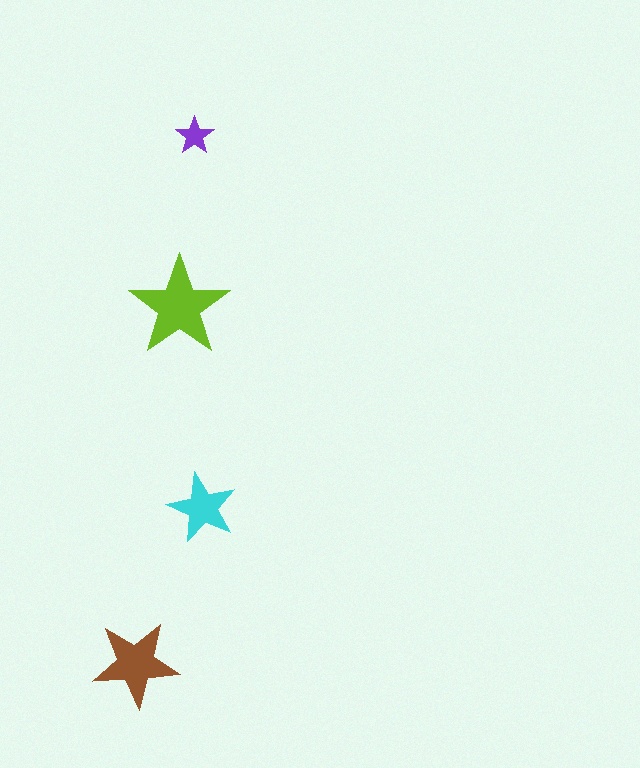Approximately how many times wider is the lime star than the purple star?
About 2.5 times wider.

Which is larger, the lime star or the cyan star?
The lime one.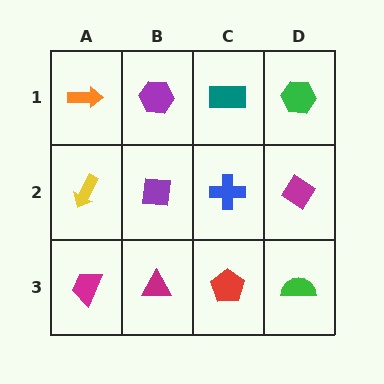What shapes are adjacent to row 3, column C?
A blue cross (row 2, column C), a magenta triangle (row 3, column B), a green semicircle (row 3, column D).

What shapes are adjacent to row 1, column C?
A blue cross (row 2, column C), a purple hexagon (row 1, column B), a green hexagon (row 1, column D).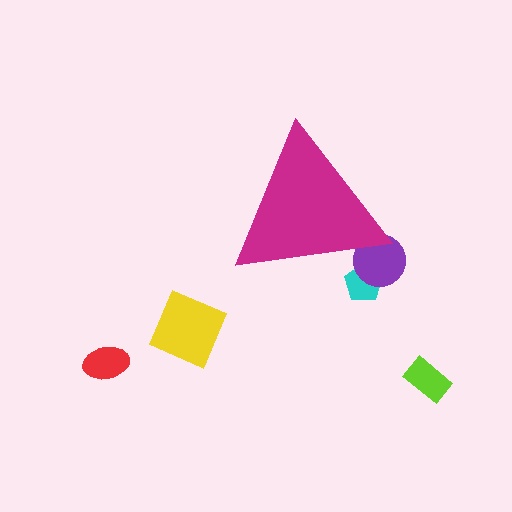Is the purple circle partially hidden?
Yes, the purple circle is partially hidden behind the magenta triangle.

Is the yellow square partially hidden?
No, the yellow square is fully visible.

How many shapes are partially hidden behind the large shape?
2 shapes are partially hidden.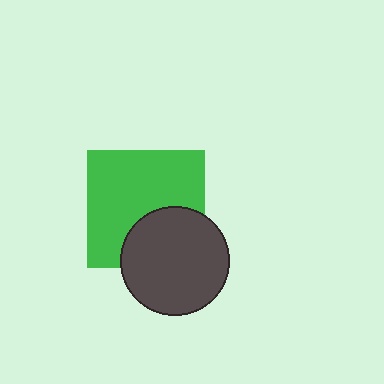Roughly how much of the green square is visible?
Most of it is visible (roughly 68%).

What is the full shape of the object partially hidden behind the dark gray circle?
The partially hidden object is a green square.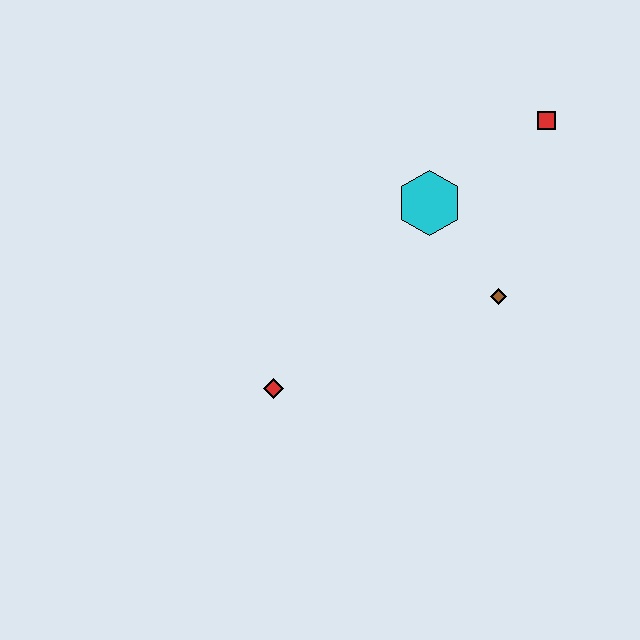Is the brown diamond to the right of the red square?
No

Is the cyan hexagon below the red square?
Yes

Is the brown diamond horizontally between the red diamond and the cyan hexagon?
No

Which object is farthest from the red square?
The red diamond is farthest from the red square.